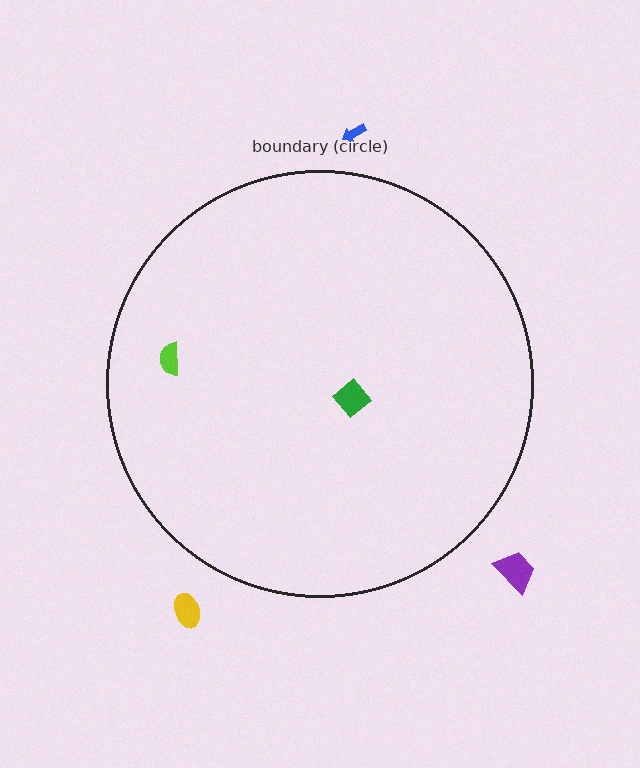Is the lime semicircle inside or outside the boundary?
Inside.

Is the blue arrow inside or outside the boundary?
Outside.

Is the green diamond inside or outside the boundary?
Inside.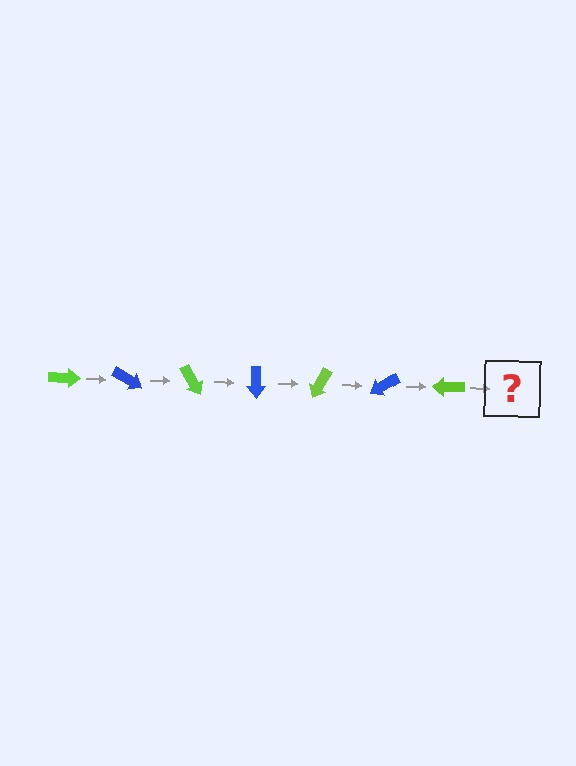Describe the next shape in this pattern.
It should be a blue arrow, rotated 210 degrees from the start.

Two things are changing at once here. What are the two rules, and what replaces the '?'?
The two rules are that it rotates 30 degrees each step and the color cycles through lime and blue. The '?' should be a blue arrow, rotated 210 degrees from the start.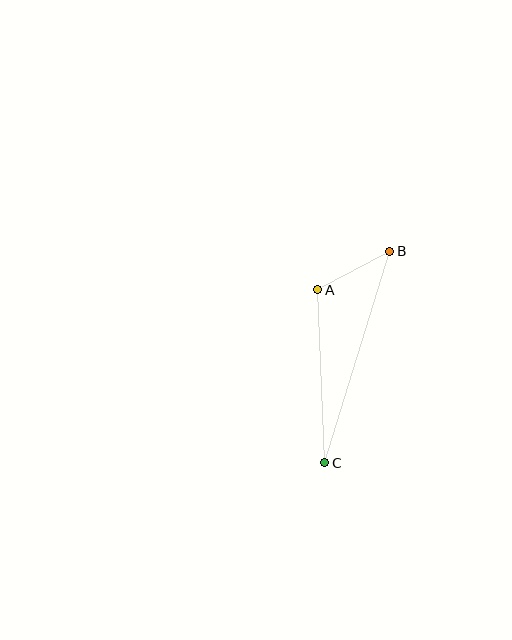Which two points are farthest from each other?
Points B and C are farthest from each other.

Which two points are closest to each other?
Points A and B are closest to each other.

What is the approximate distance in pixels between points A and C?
The distance between A and C is approximately 173 pixels.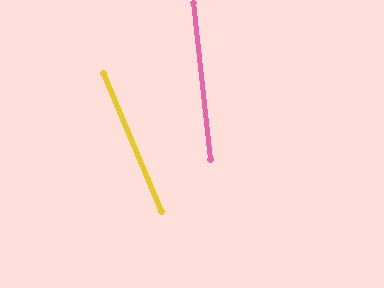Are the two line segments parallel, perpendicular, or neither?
Neither parallel nor perpendicular — they differ by about 16°.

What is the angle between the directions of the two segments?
Approximately 16 degrees.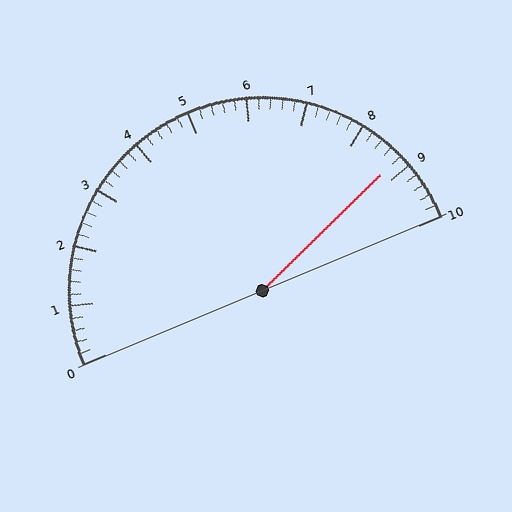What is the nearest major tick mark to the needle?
The nearest major tick mark is 9.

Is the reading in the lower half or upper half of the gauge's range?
The reading is in the upper half of the range (0 to 10).